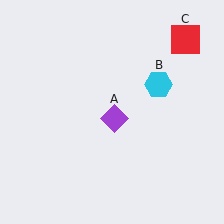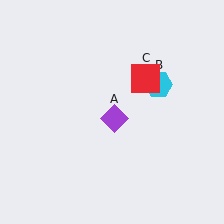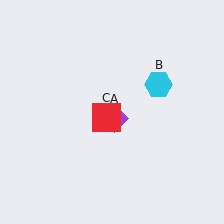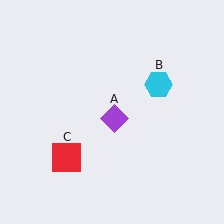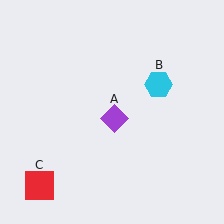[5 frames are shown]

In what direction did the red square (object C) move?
The red square (object C) moved down and to the left.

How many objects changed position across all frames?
1 object changed position: red square (object C).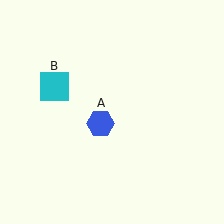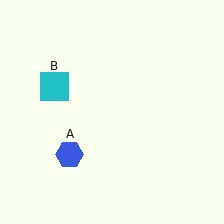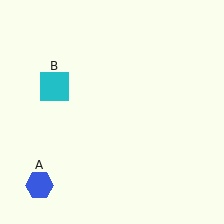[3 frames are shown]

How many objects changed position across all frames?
1 object changed position: blue hexagon (object A).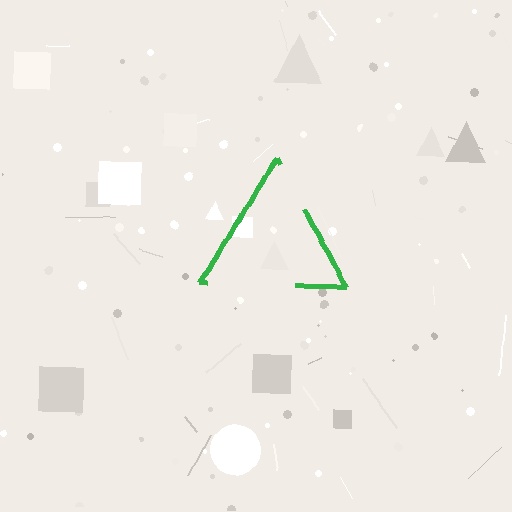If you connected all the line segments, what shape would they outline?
They would outline a triangle.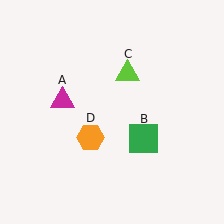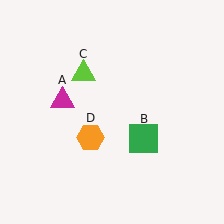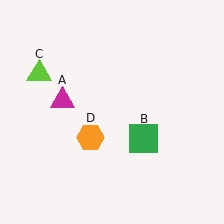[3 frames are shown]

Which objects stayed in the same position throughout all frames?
Magenta triangle (object A) and green square (object B) and orange hexagon (object D) remained stationary.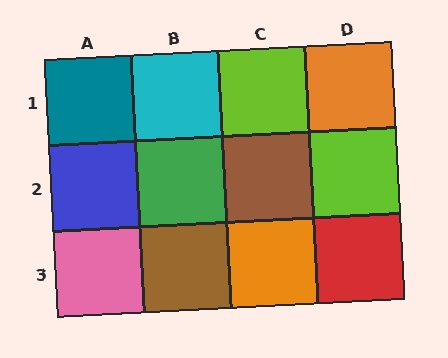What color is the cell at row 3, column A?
Pink.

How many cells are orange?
2 cells are orange.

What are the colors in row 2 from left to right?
Blue, green, brown, lime.